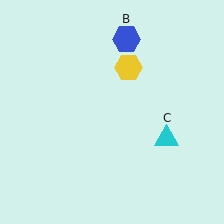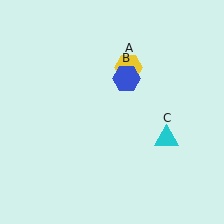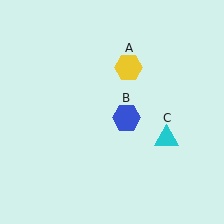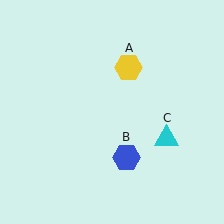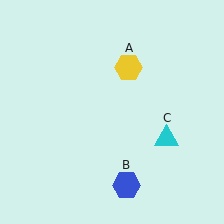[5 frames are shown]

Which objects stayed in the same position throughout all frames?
Yellow hexagon (object A) and cyan triangle (object C) remained stationary.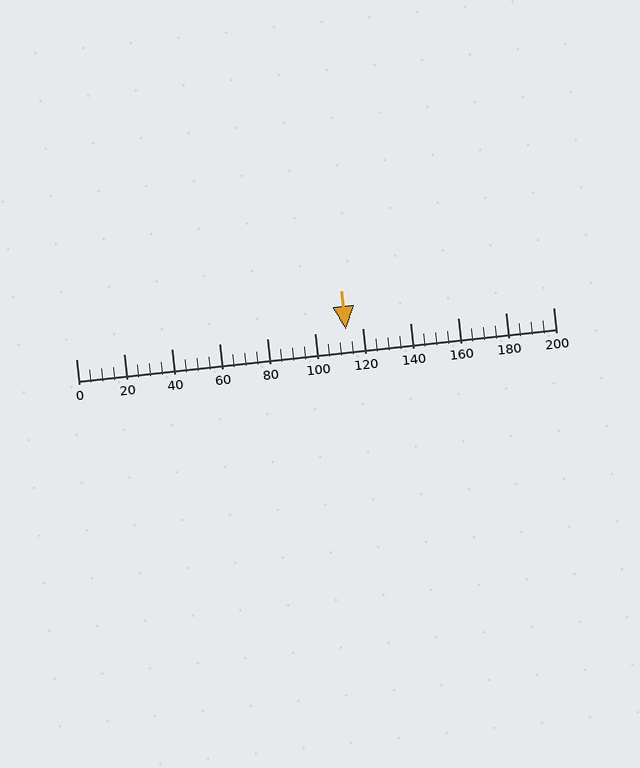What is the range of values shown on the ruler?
The ruler shows values from 0 to 200.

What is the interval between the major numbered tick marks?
The major tick marks are spaced 20 units apart.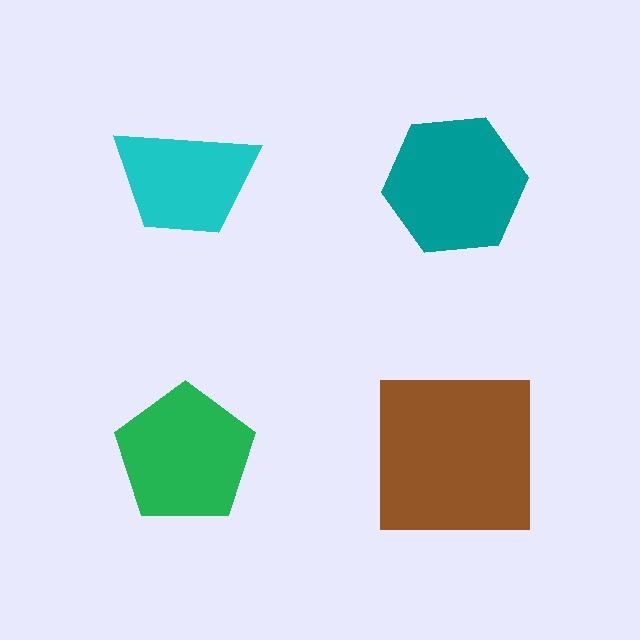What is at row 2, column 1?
A green pentagon.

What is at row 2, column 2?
A brown square.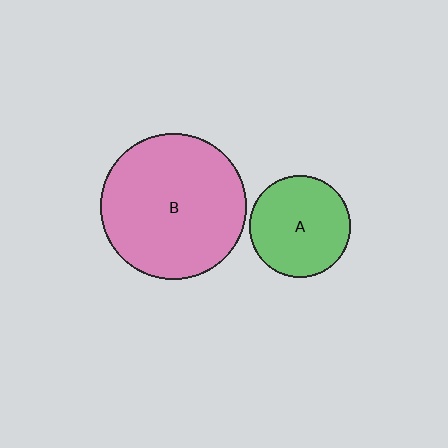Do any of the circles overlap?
No, none of the circles overlap.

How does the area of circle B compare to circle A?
Approximately 2.1 times.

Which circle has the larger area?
Circle B (pink).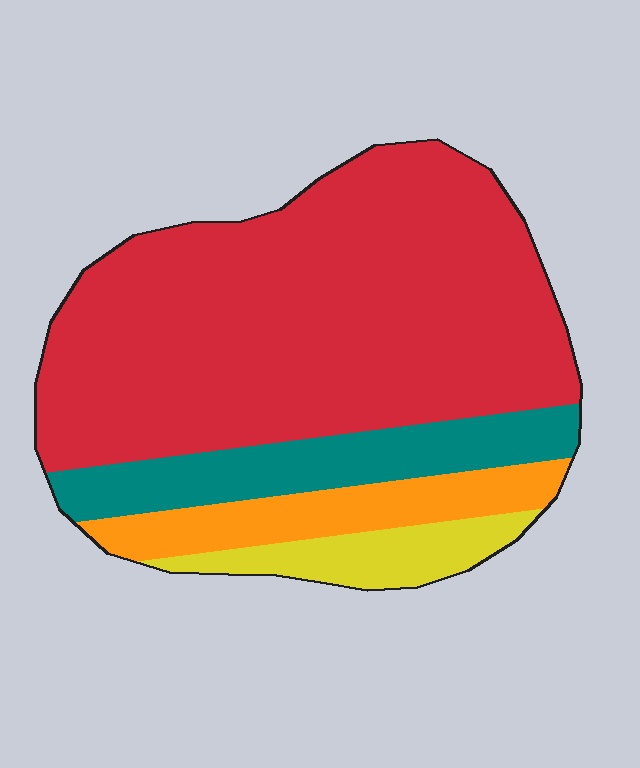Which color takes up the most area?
Red, at roughly 65%.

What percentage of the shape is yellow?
Yellow takes up about one tenth (1/10) of the shape.